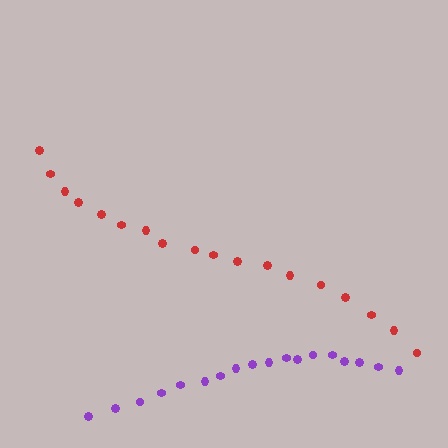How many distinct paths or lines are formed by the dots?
There are 2 distinct paths.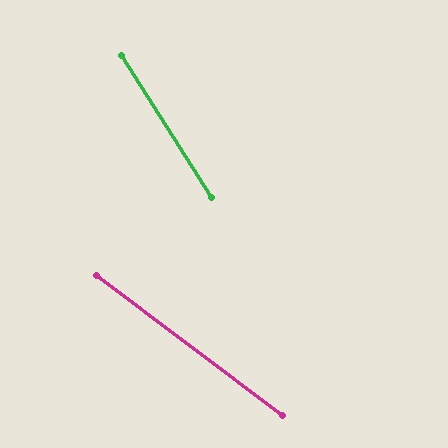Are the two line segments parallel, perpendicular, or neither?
Neither parallel nor perpendicular — they differ by about 21°.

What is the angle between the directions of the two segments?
Approximately 21 degrees.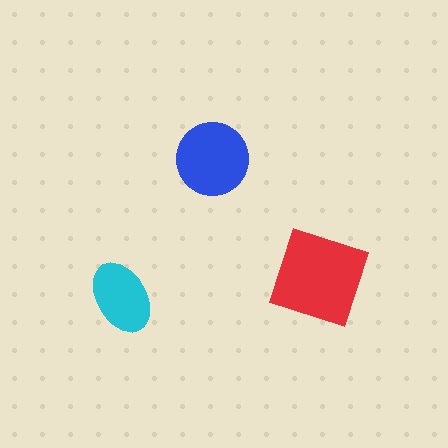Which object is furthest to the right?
The red square is rightmost.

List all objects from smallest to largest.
The cyan ellipse, the blue circle, the red square.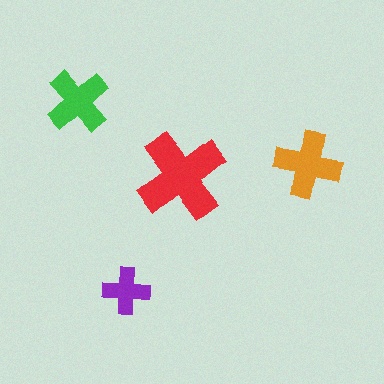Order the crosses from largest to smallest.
the red one, the orange one, the green one, the purple one.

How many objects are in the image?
There are 4 objects in the image.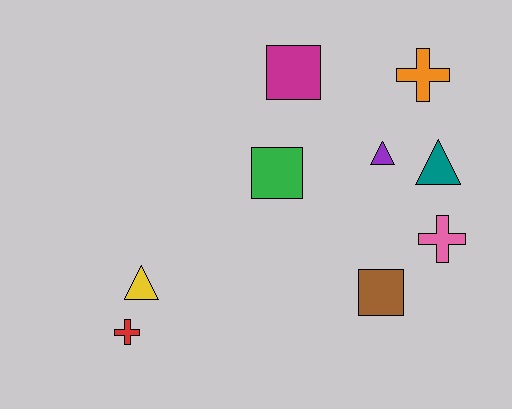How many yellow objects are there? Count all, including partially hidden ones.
There is 1 yellow object.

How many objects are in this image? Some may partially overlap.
There are 9 objects.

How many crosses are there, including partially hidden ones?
There are 3 crosses.